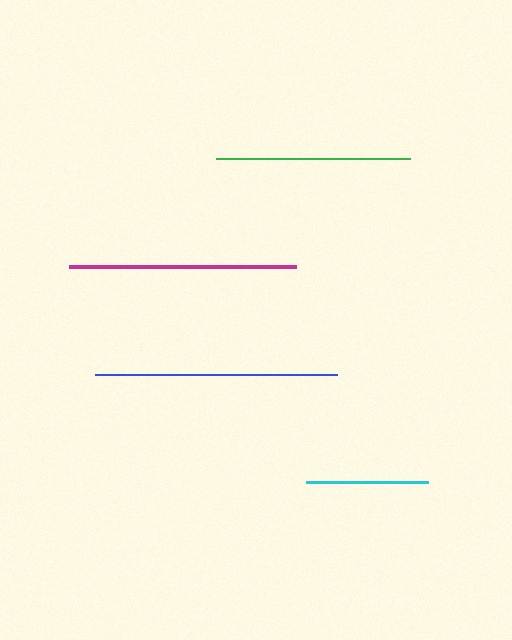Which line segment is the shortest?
The cyan line is the shortest at approximately 122 pixels.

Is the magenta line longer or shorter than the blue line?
The blue line is longer than the magenta line.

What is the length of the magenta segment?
The magenta segment is approximately 226 pixels long.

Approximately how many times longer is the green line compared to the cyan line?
The green line is approximately 1.6 times the length of the cyan line.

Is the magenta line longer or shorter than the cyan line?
The magenta line is longer than the cyan line.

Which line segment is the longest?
The blue line is the longest at approximately 243 pixels.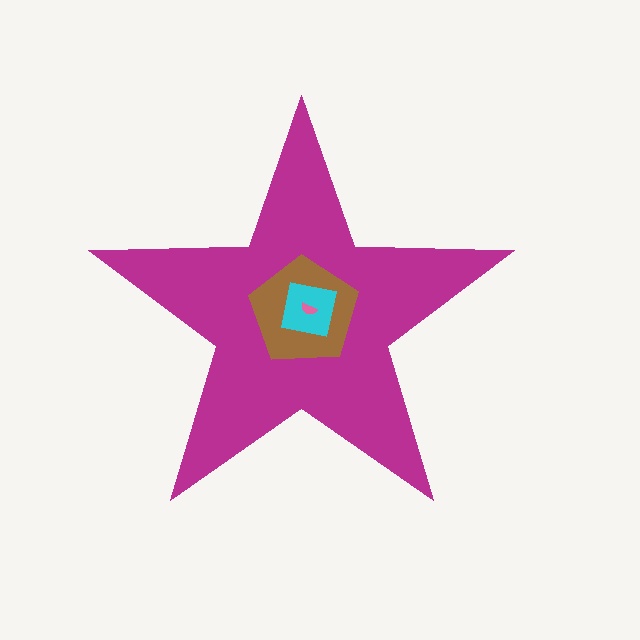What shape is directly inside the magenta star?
The brown pentagon.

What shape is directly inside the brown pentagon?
The cyan square.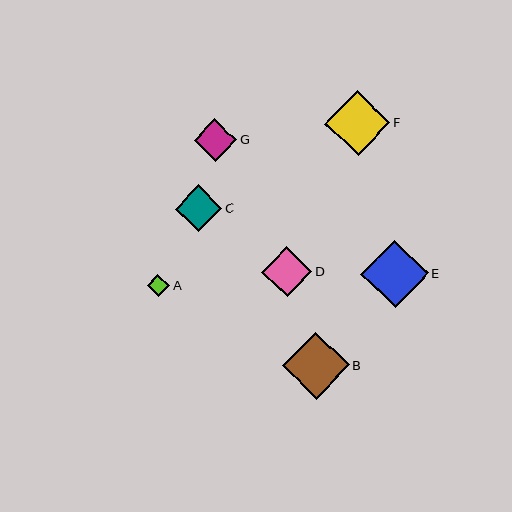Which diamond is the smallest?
Diamond A is the smallest with a size of approximately 22 pixels.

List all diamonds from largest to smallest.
From largest to smallest: E, B, F, D, C, G, A.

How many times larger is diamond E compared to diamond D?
Diamond E is approximately 1.4 times the size of diamond D.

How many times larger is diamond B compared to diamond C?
Diamond B is approximately 1.4 times the size of diamond C.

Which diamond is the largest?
Diamond E is the largest with a size of approximately 67 pixels.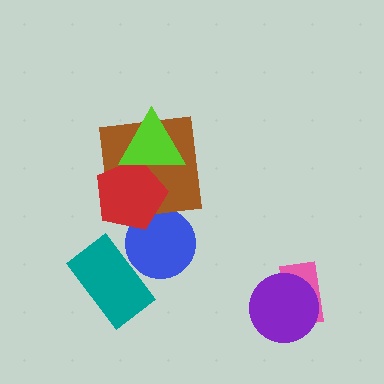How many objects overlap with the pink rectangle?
1 object overlaps with the pink rectangle.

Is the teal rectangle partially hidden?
No, no other shape covers it.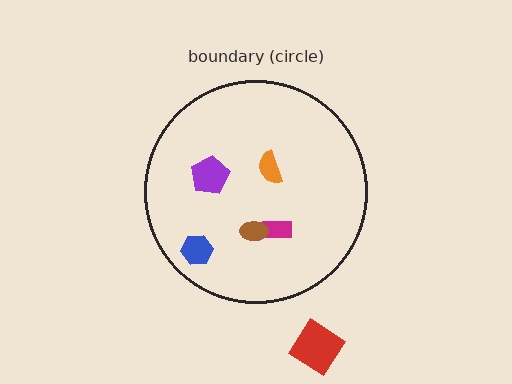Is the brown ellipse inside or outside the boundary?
Inside.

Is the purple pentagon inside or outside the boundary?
Inside.